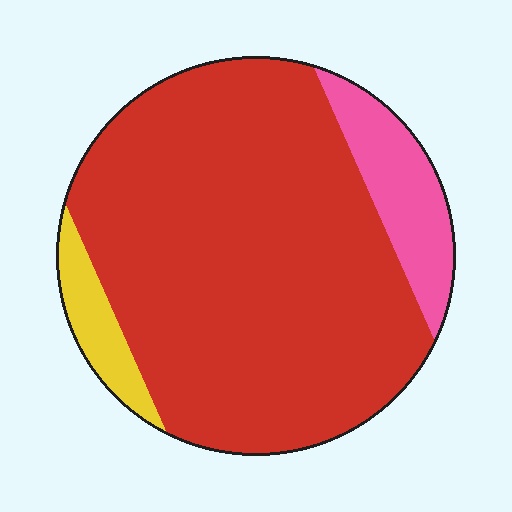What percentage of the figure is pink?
Pink covers 12% of the figure.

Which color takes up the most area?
Red, at roughly 80%.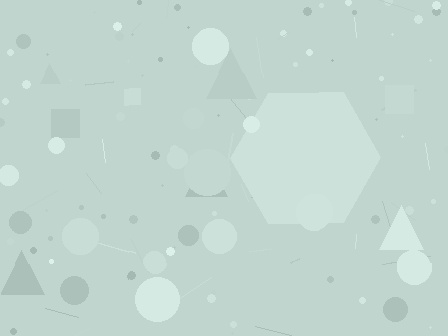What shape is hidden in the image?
A hexagon is hidden in the image.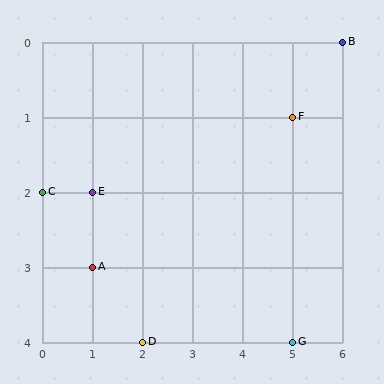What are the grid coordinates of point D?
Point D is at grid coordinates (2, 4).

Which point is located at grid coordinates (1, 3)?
Point A is at (1, 3).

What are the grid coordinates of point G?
Point G is at grid coordinates (5, 4).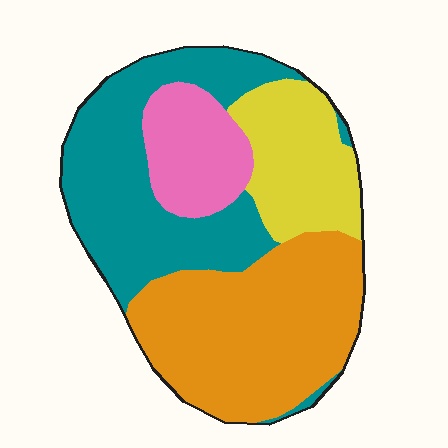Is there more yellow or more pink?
Yellow.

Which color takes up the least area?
Pink, at roughly 15%.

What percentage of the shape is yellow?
Yellow covers around 15% of the shape.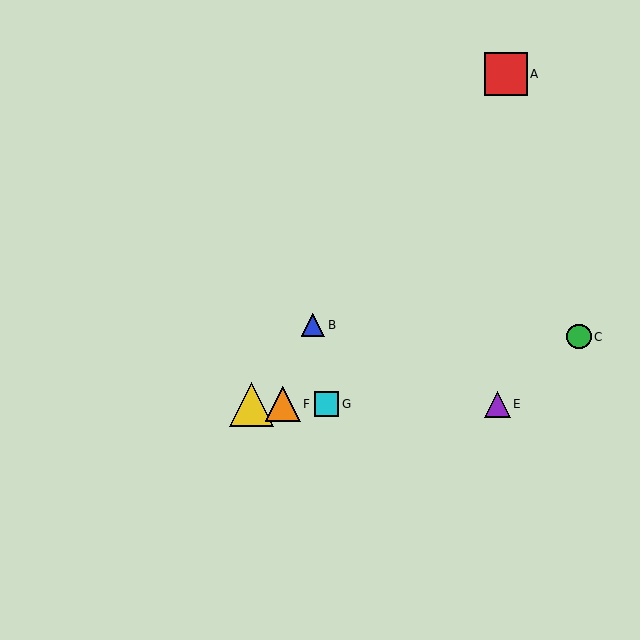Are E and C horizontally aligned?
No, E is at y≈404 and C is at y≈337.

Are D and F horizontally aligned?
Yes, both are at y≈404.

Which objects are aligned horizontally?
Objects D, E, F, G are aligned horizontally.